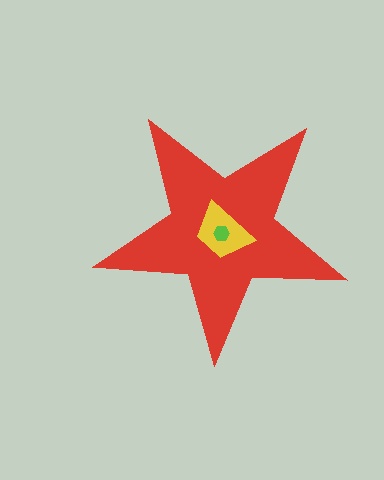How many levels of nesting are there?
3.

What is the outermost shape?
The red star.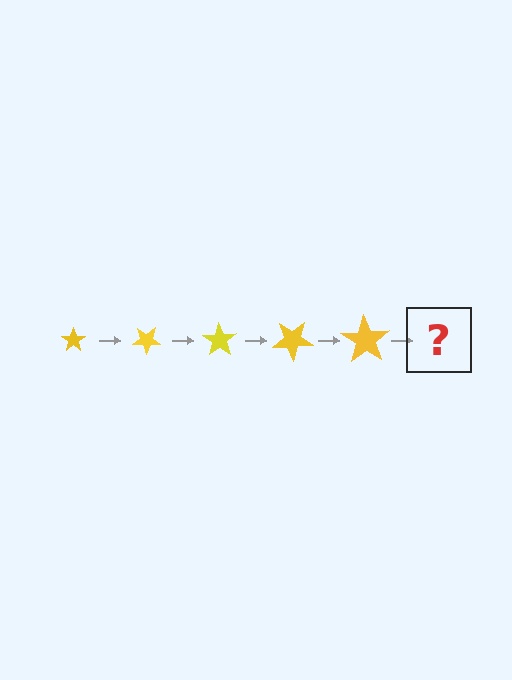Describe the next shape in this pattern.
It should be a star, larger than the previous one and rotated 175 degrees from the start.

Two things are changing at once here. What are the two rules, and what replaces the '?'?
The two rules are that the star grows larger each step and it rotates 35 degrees each step. The '?' should be a star, larger than the previous one and rotated 175 degrees from the start.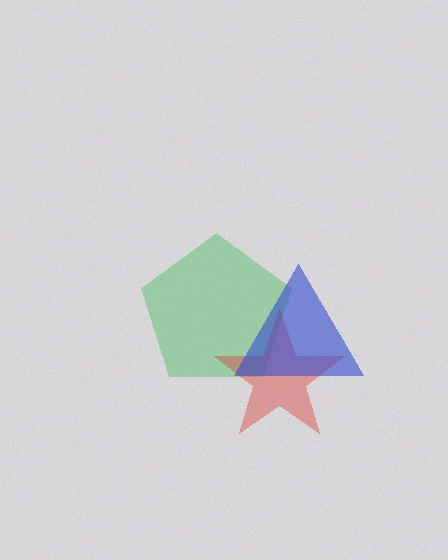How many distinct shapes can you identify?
There are 3 distinct shapes: a green pentagon, a red star, a blue triangle.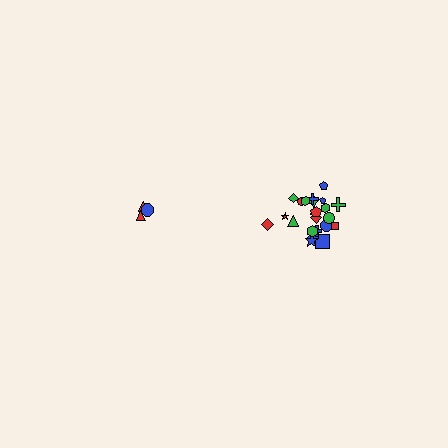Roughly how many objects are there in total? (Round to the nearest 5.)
Roughly 30 objects in total.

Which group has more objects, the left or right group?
The right group.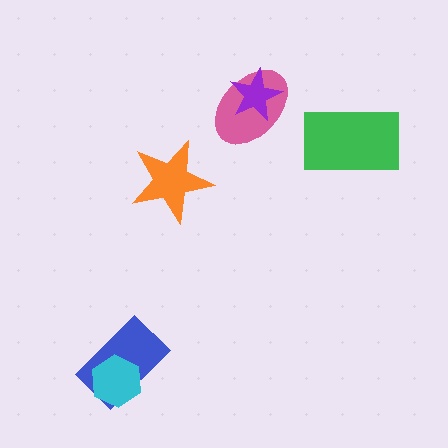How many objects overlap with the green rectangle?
0 objects overlap with the green rectangle.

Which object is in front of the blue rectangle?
The cyan hexagon is in front of the blue rectangle.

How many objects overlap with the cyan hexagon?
1 object overlaps with the cyan hexagon.